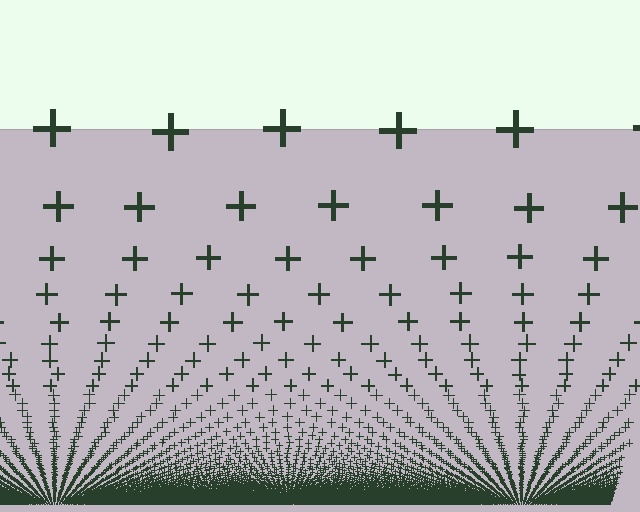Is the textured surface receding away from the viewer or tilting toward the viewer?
The surface appears to tilt toward the viewer. Texture elements get larger and sparser toward the top.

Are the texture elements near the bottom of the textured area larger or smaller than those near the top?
Smaller. The gradient is inverted — elements near the bottom are smaller and denser.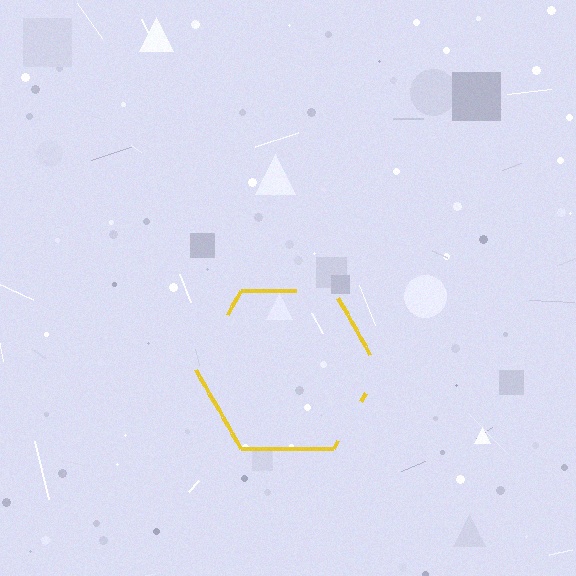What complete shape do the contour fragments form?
The contour fragments form a hexagon.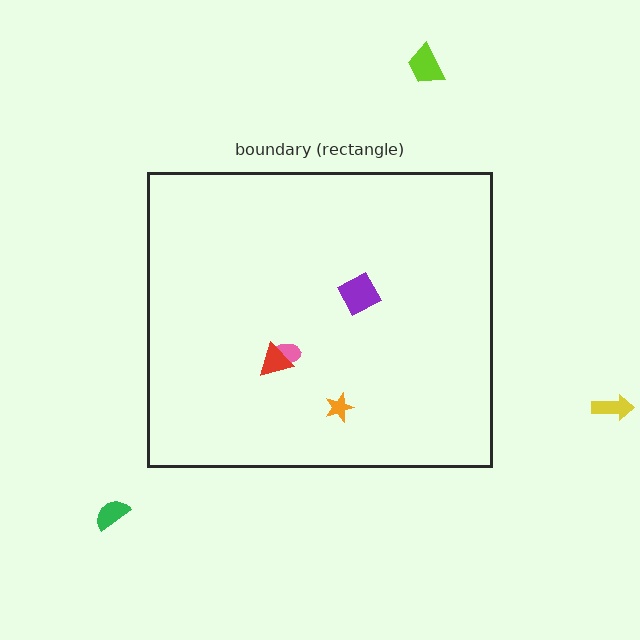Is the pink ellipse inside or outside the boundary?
Inside.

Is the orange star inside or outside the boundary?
Inside.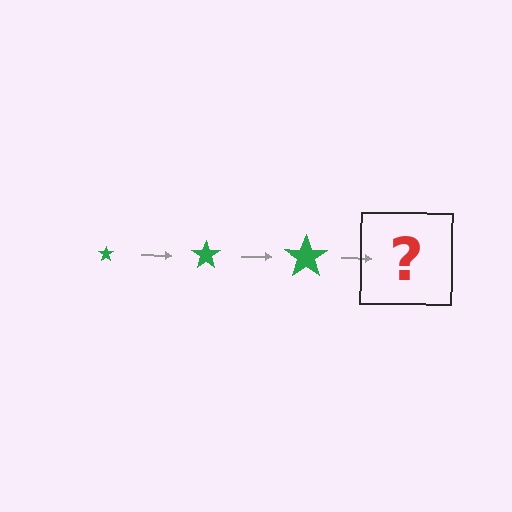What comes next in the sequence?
The next element should be a green star, larger than the previous one.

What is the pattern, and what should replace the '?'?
The pattern is that the star gets progressively larger each step. The '?' should be a green star, larger than the previous one.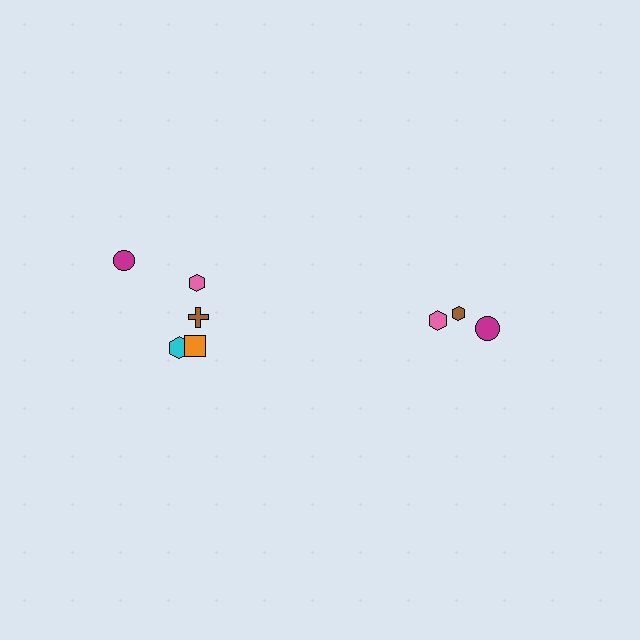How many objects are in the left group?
There are 5 objects.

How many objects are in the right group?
There are 3 objects.